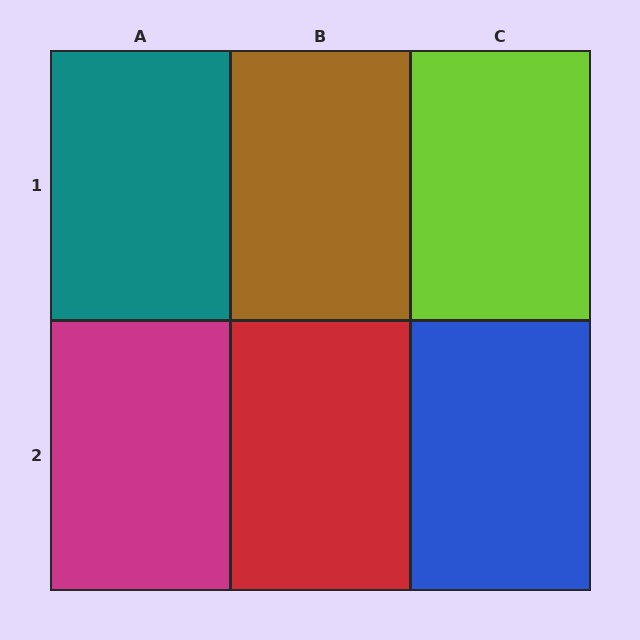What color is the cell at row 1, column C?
Lime.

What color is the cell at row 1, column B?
Brown.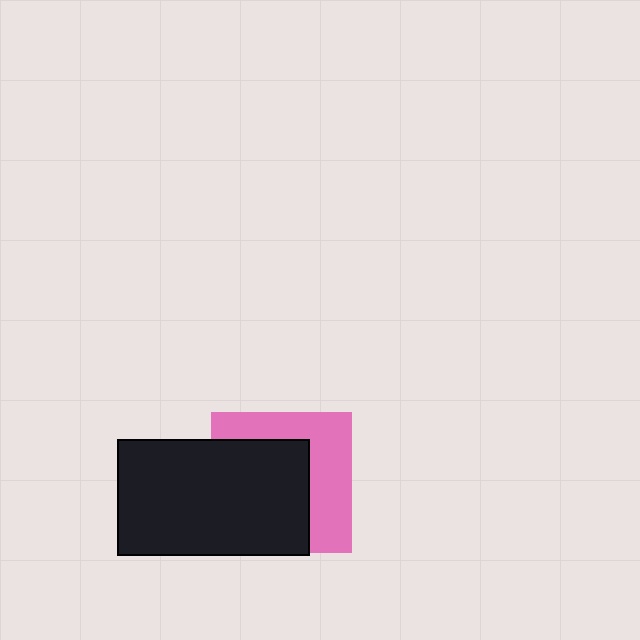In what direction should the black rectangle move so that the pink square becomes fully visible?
The black rectangle should move toward the lower-left. That is the shortest direction to clear the overlap and leave the pink square fully visible.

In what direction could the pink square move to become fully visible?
The pink square could move toward the upper-right. That would shift it out from behind the black rectangle entirely.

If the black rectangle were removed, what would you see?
You would see the complete pink square.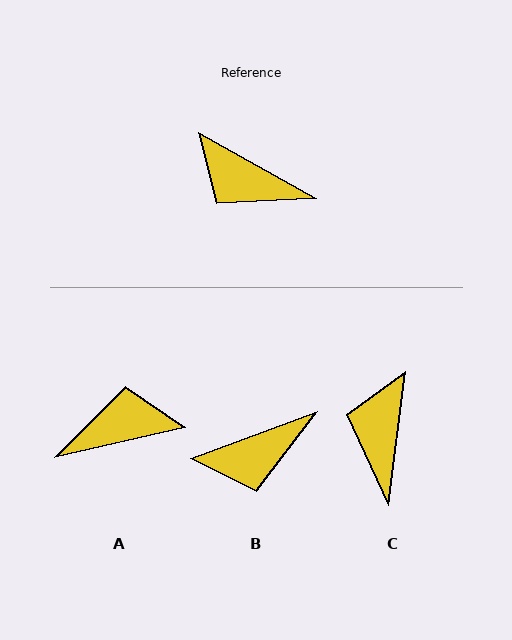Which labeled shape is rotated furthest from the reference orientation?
A, about 138 degrees away.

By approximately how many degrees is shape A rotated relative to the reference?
Approximately 138 degrees clockwise.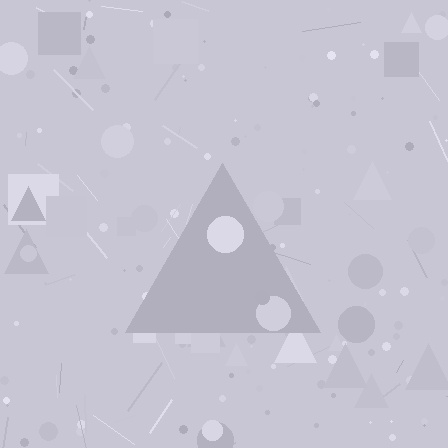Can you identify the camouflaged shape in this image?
The camouflaged shape is a triangle.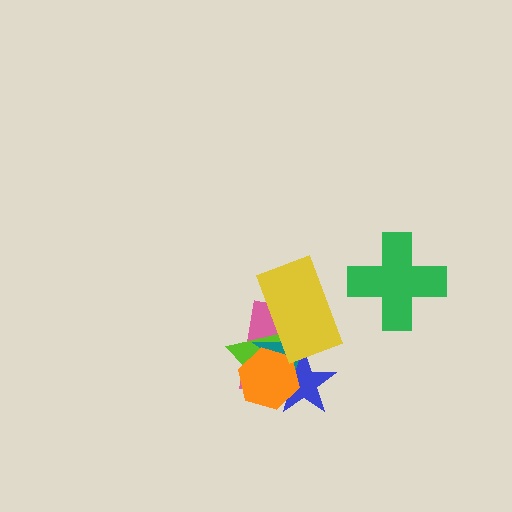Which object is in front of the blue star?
The orange hexagon is in front of the blue star.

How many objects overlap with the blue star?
4 objects overlap with the blue star.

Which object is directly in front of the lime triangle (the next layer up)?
The teal star is directly in front of the lime triangle.